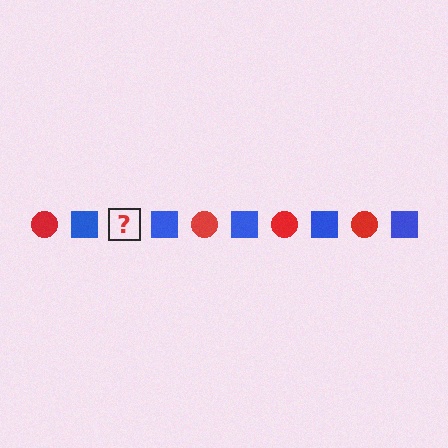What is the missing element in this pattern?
The missing element is a red circle.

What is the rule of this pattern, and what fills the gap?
The rule is that the pattern alternates between red circle and blue square. The gap should be filled with a red circle.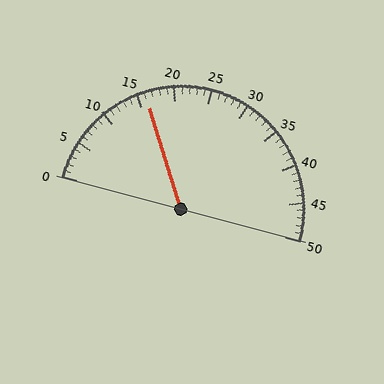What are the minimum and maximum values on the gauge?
The gauge ranges from 0 to 50.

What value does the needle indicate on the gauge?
The needle indicates approximately 16.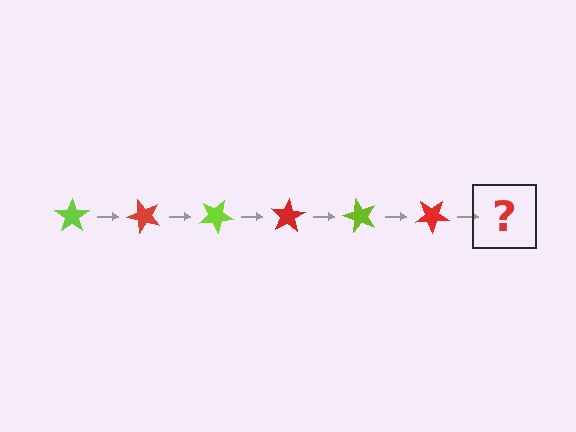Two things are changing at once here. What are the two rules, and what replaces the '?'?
The two rules are that it rotates 50 degrees each step and the color cycles through lime and red. The '?' should be a lime star, rotated 300 degrees from the start.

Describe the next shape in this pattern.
It should be a lime star, rotated 300 degrees from the start.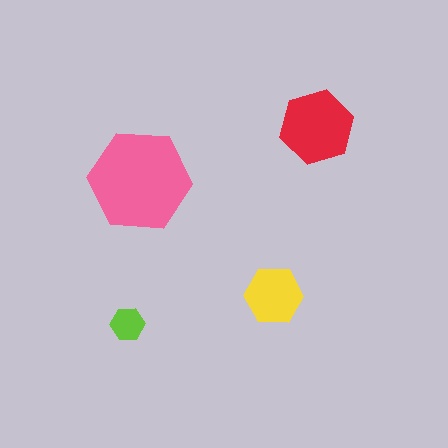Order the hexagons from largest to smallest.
the pink one, the red one, the yellow one, the lime one.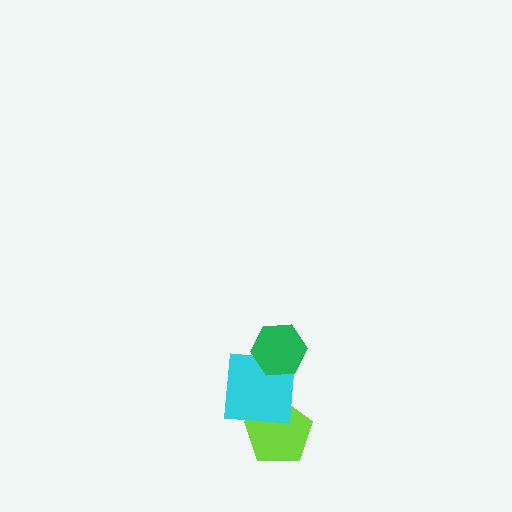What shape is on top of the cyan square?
The green hexagon is on top of the cyan square.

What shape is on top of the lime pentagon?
The cyan square is on top of the lime pentagon.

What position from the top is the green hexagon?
The green hexagon is 1st from the top.